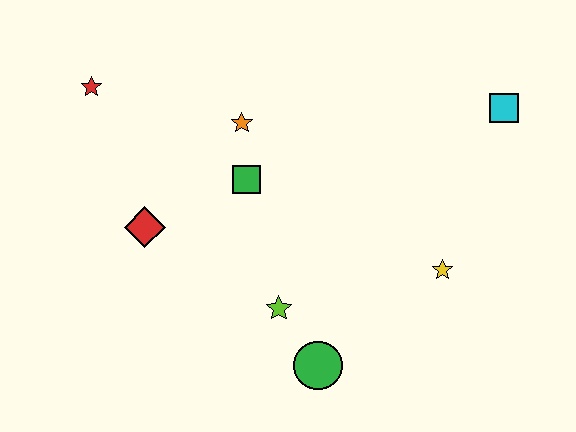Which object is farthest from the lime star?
The cyan square is farthest from the lime star.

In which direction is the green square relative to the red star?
The green square is to the right of the red star.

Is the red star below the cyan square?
No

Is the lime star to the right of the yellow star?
No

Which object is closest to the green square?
The orange star is closest to the green square.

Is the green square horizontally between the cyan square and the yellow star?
No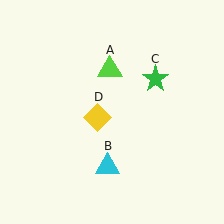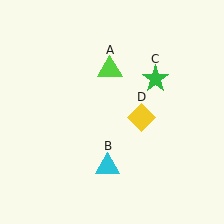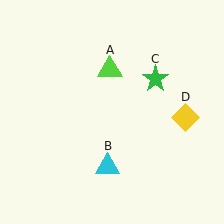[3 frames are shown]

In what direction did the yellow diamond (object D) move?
The yellow diamond (object D) moved right.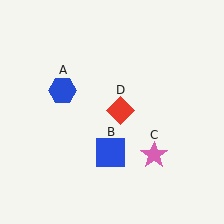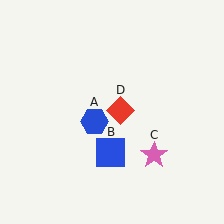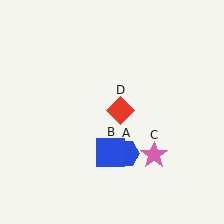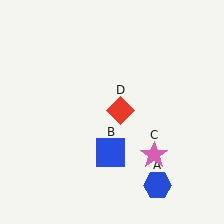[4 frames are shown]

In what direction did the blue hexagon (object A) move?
The blue hexagon (object A) moved down and to the right.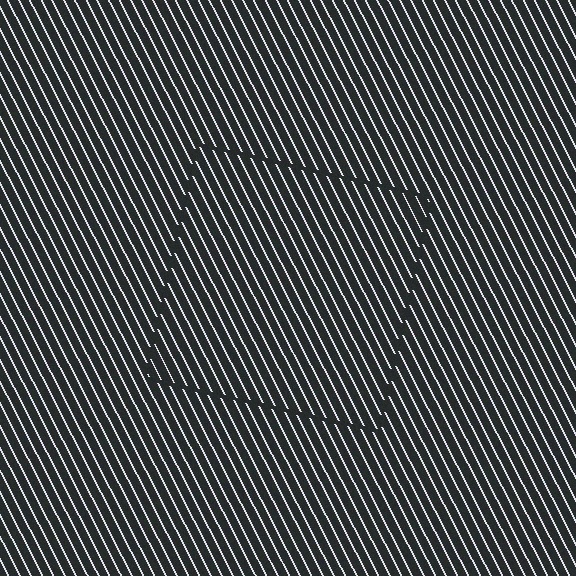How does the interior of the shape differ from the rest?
The interior of the shape contains the same grating, shifted by half a period — the contour is defined by the phase discontinuity where line-ends from the inner and outer gratings abut.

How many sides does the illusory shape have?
4 sides — the line-ends trace a square.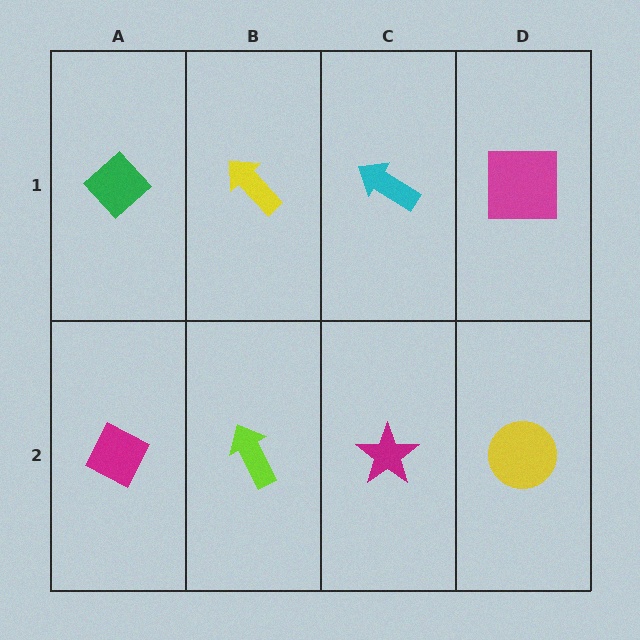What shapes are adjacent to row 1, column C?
A magenta star (row 2, column C), a yellow arrow (row 1, column B), a magenta square (row 1, column D).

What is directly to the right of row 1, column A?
A yellow arrow.